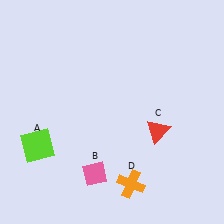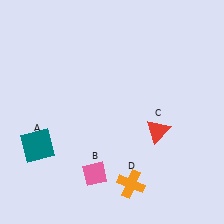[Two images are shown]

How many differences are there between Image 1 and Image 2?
There is 1 difference between the two images.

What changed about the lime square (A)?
In Image 1, A is lime. In Image 2, it changed to teal.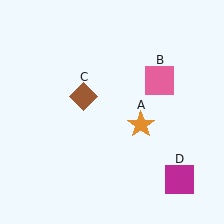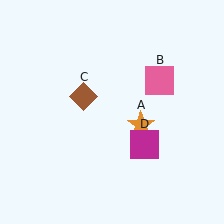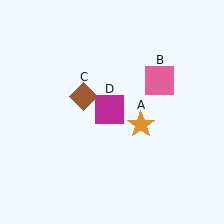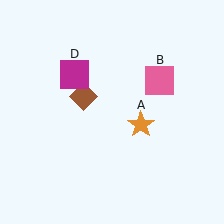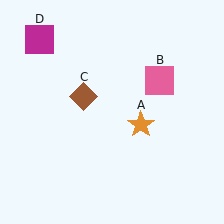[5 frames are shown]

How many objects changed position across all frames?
1 object changed position: magenta square (object D).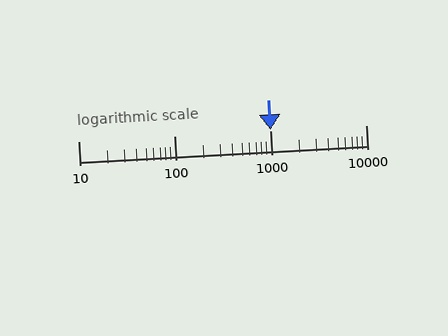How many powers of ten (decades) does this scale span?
The scale spans 3 decades, from 10 to 10000.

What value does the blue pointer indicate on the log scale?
The pointer indicates approximately 1000.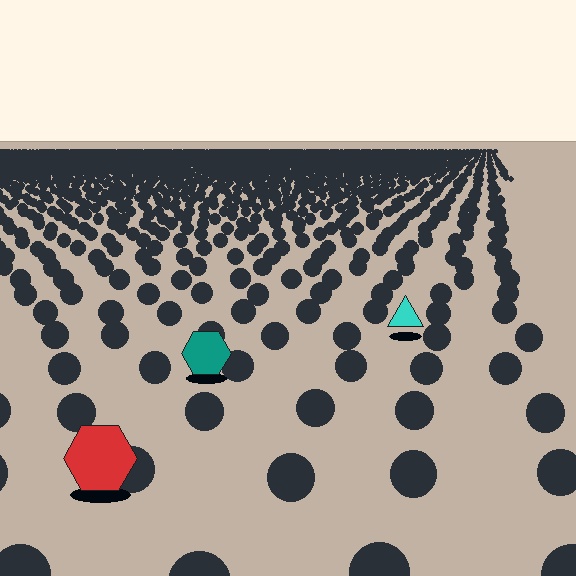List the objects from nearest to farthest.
From nearest to farthest: the red hexagon, the teal hexagon, the cyan triangle.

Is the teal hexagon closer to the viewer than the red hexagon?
No. The red hexagon is closer — you can tell from the texture gradient: the ground texture is coarser near it.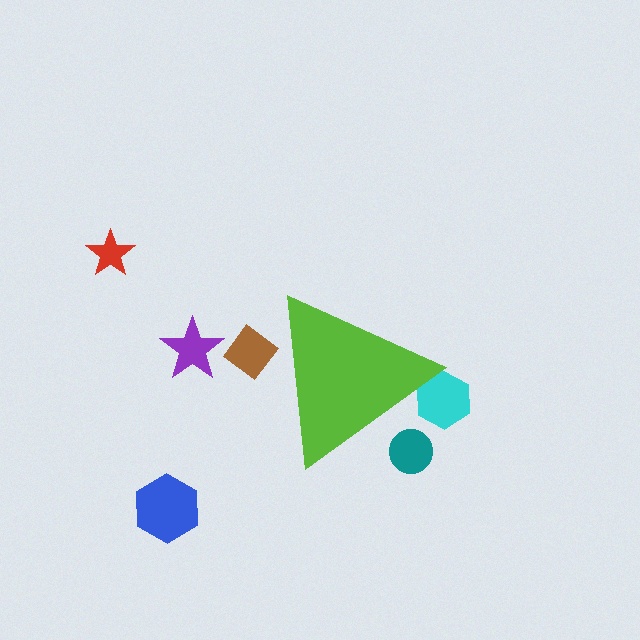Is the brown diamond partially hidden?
Yes, the brown diamond is partially hidden behind the lime triangle.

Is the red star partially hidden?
No, the red star is fully visible.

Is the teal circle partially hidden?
Yes, the teal circle is partially hidden behind the lime triangle.